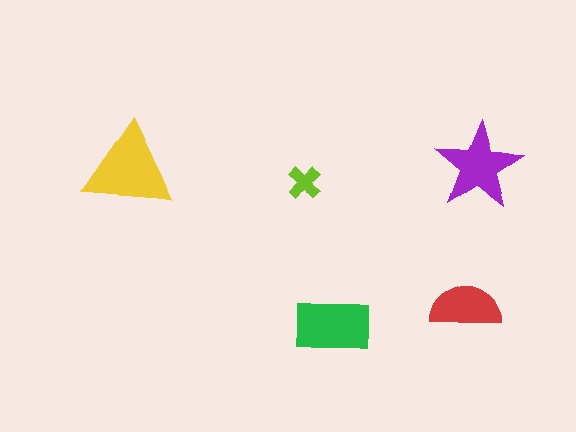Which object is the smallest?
The lime cross.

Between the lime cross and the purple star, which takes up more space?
The purple star.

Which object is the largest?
The yellow triangle.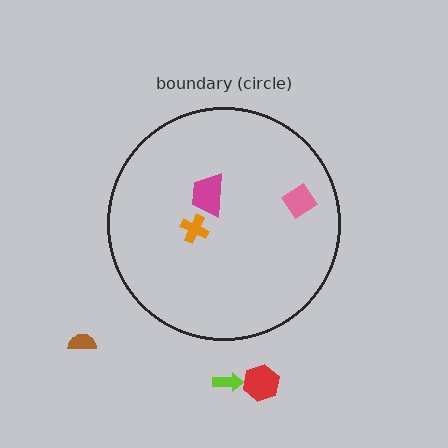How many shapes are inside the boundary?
3 inside, 3 outside.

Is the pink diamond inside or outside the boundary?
Inside.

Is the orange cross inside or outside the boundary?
Inside.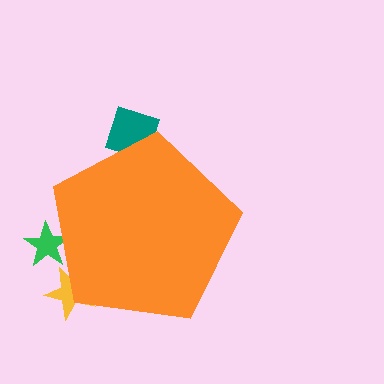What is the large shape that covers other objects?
An orange pentagon.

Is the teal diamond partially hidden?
Yes, the teal diamond is partially hidden behind the orange pentagon.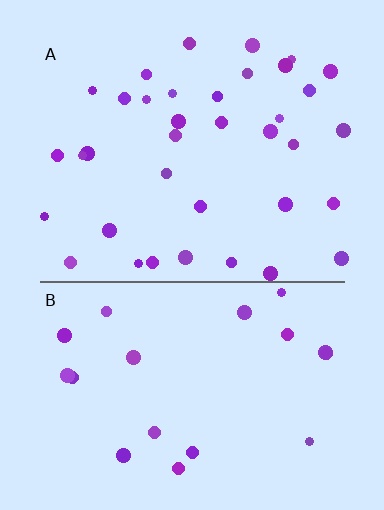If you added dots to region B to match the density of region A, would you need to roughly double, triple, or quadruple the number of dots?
Approximately double.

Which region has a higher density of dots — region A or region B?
A (the top).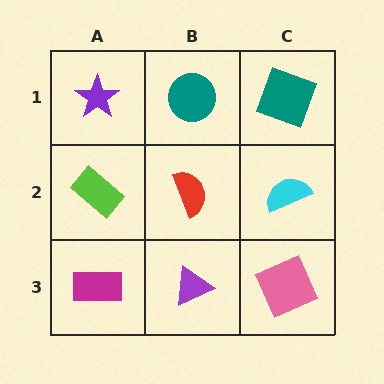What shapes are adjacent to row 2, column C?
A teal square (row 1, column C), a pink square (row 3, column C), a red semicircle (row 2, column B).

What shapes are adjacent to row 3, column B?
A red semicircle (row 2, column B), a magenta rectangle (row 3, column A), a pink square (row 3, column C).